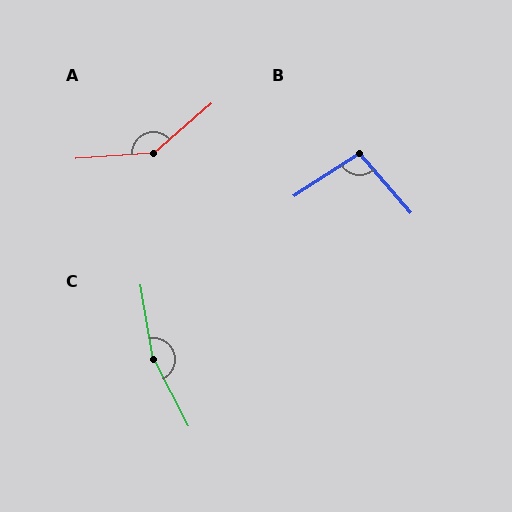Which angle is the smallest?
B, at approximately 98 degrees.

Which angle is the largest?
C, at approximately 162 degrees.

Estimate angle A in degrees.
Approximately 144 degrees.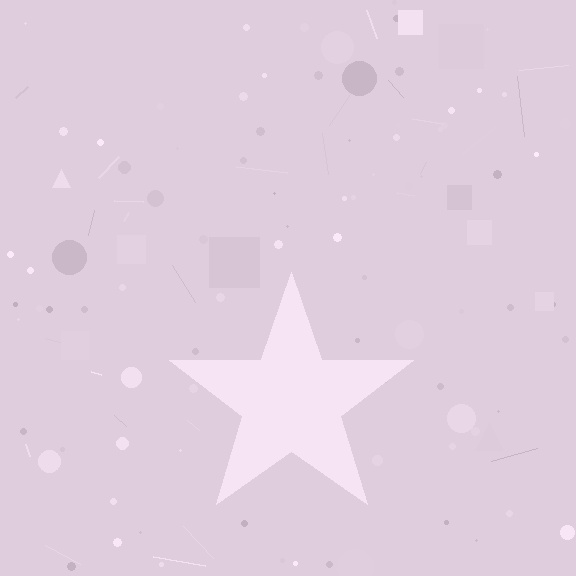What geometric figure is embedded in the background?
A star is embedded in the background.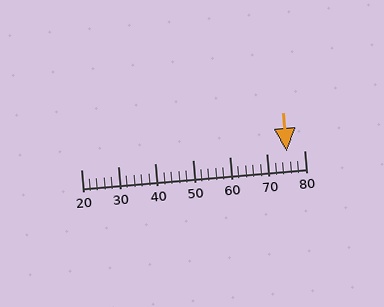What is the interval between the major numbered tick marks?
The major tick marks are spaced 10 units apart.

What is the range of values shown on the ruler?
The ruler shows values from 20 to 80.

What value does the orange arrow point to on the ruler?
The orange arrow points to approximately 75.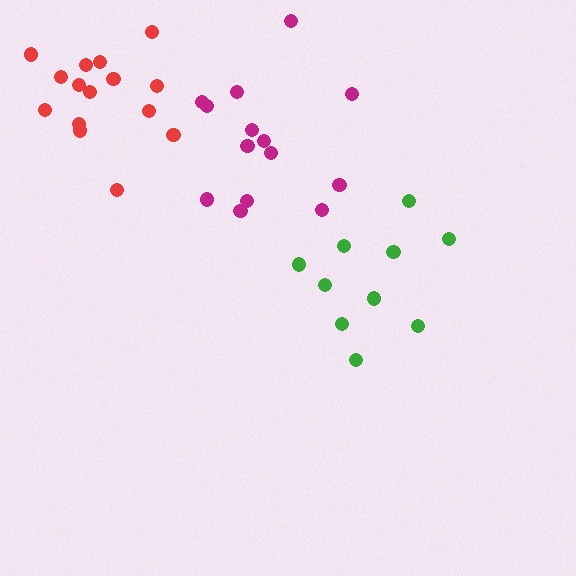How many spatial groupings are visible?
There are 3 spatial groupings.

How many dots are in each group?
Group 1: 10 dots, Group 2: 15 dots, Group 3: 14 dots (39 total).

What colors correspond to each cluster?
The clusters are colored: green, red, magenta.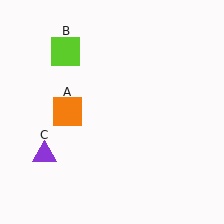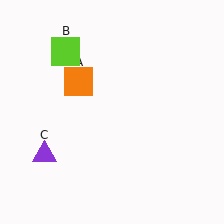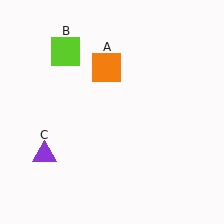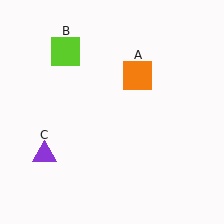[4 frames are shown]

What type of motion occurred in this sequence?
The orange square (object A) rotated clockwise around the center of the scene.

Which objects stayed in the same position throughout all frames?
Lime square (object B) and purple triangle (object C) remained stationary.